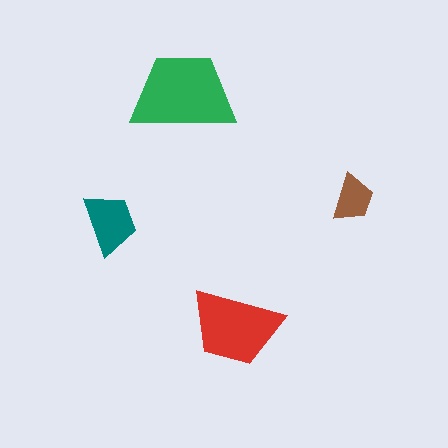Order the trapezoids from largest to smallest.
the green one, the red one, the teal one, the brown one.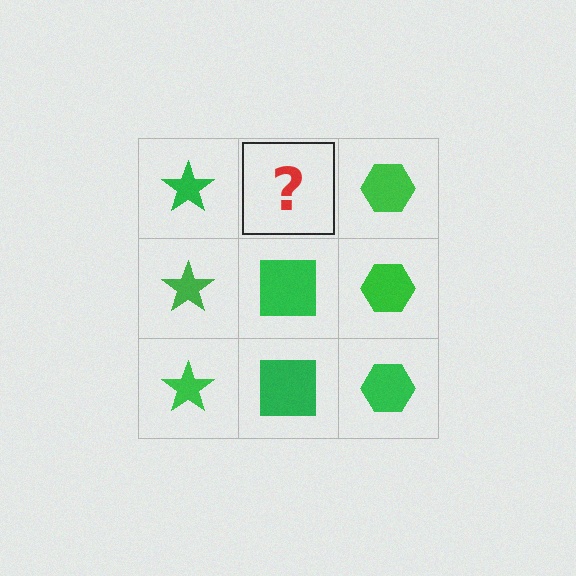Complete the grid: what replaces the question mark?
The question mark should be replaced with a green square.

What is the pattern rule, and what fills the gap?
The rule is that each column has a consistent shape. The gap should be filled with a green square.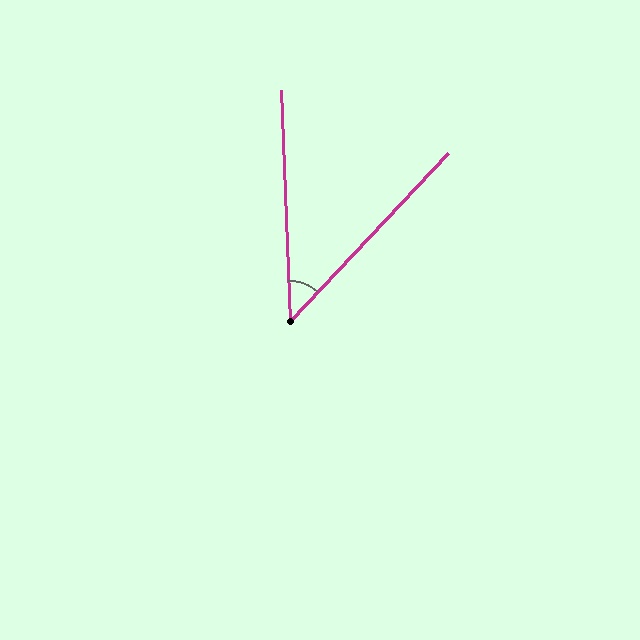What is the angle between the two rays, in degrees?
Approximately 46 degrees.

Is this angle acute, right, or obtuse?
It is acute.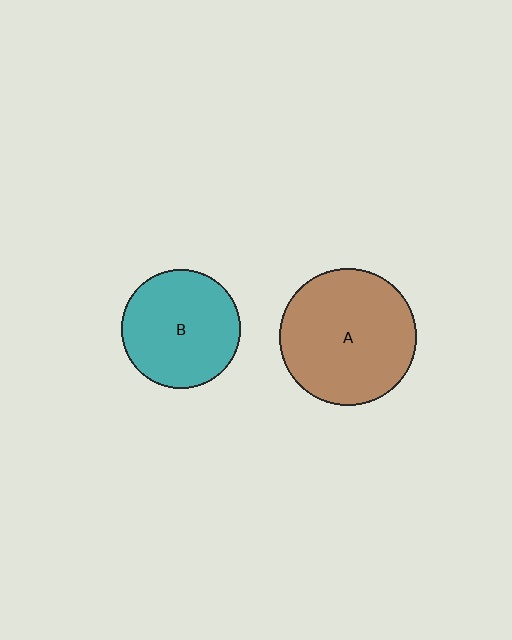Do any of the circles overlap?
No, none of the circles overlap.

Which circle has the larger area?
Circle A (brown).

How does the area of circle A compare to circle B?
Approximately 1.3 times.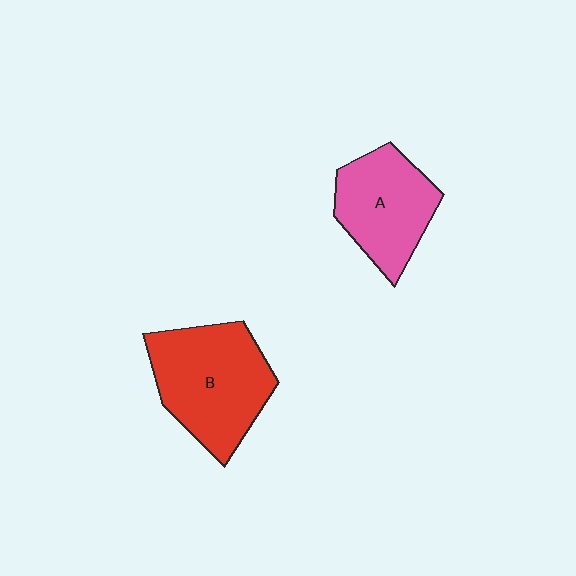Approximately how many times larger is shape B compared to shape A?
Approximately 1.3 times.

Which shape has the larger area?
Shape B (red).